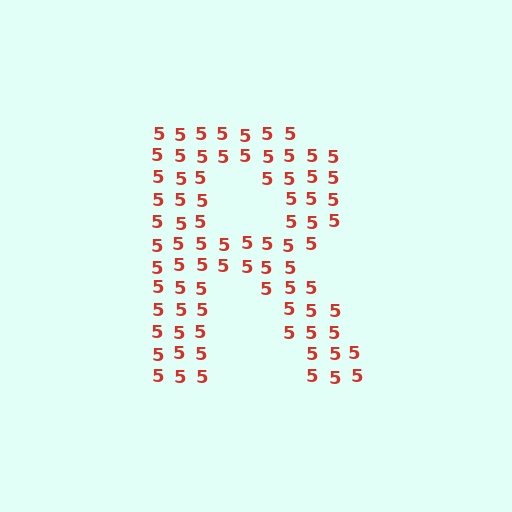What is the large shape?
The large shape is the letter R.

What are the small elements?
The small elements are digit 5's.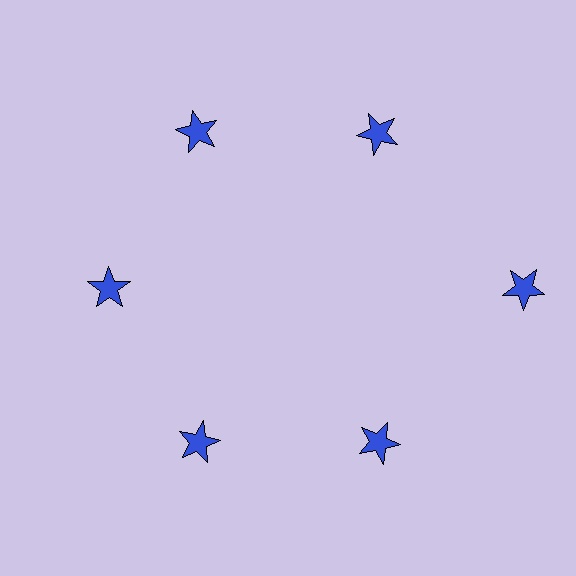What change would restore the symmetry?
The symmetry would be restored by moving it inward, back onto the ring so that all 6 stars sit at equal angles and equal distance from the center.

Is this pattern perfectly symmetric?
No. The 6 blue stars are arranged in a ring, but one element near the 3 o'clock position is pushed outward from the center, breaking the 6-fold rotational symmetry.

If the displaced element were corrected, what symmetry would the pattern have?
It would have 6-fold rotational symmetry — the pattern would map onto itself every 60 degrees.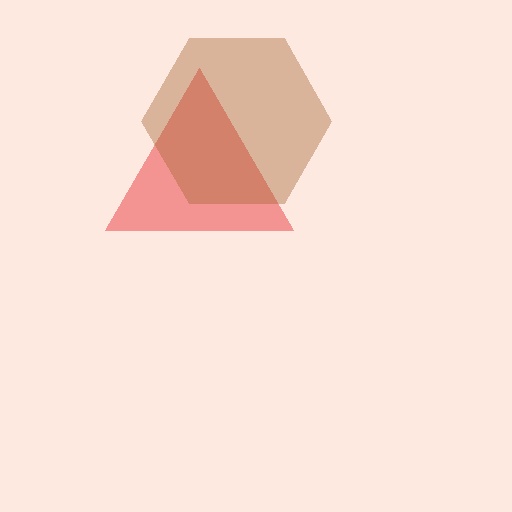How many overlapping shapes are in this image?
There are 2 overlapping shapes in the image.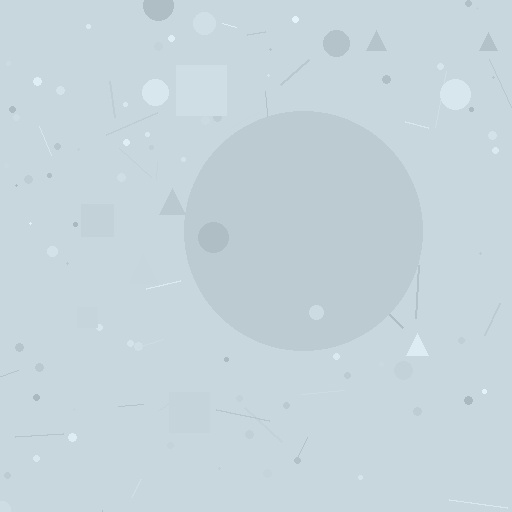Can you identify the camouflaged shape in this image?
The camouflaged shape is a circle.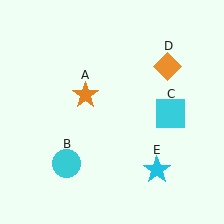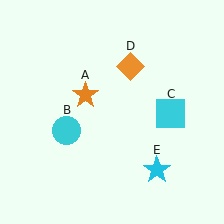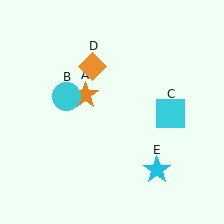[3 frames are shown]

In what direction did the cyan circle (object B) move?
The cyan circle (object B) moved up.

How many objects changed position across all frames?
2 objects changed position: cyan circle (object B), orange diamond (object D).